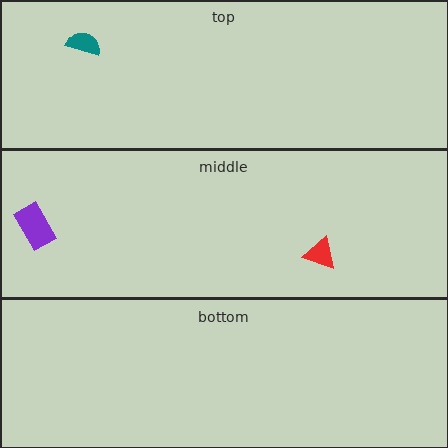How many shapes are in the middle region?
2.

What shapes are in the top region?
The teal semicircle.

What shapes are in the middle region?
The purple rectangle, the red triangle.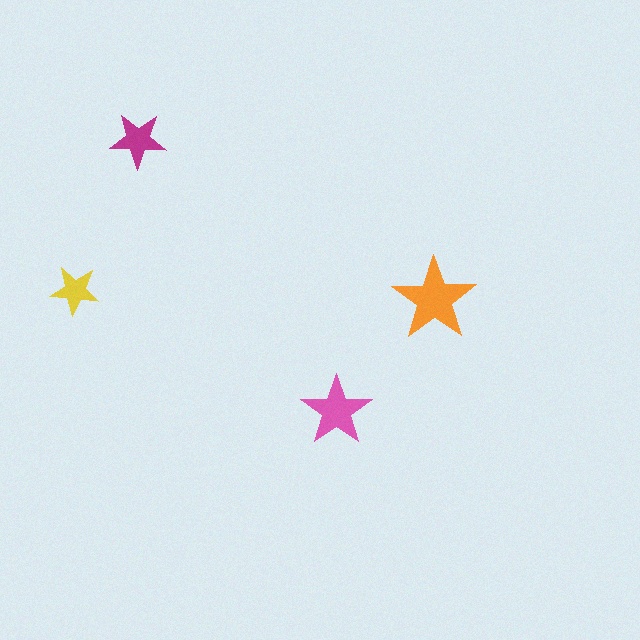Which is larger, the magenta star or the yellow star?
The magenta one.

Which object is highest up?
The magenta star is topmost.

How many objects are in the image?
There are 4 objects in the image.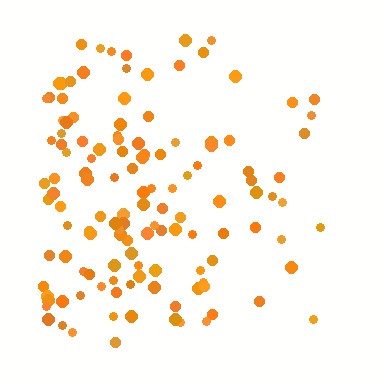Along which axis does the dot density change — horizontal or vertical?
Horizontal.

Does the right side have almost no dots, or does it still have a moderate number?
Still a moderate number, just noticeably fewer than the left.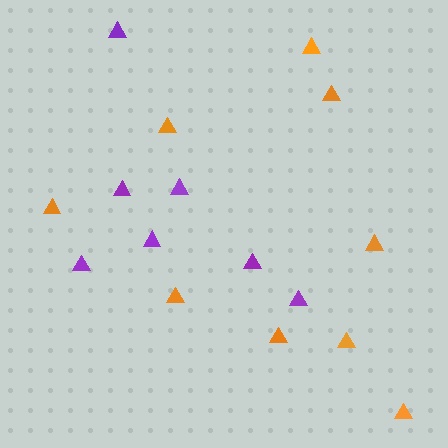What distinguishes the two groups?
There are 2 groups: one group of orange triangles (9) and one group of purple triangles (7).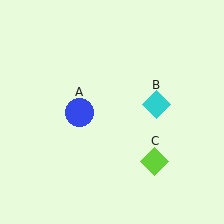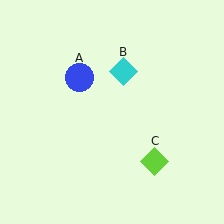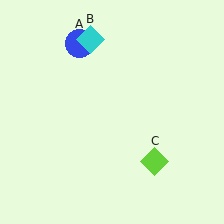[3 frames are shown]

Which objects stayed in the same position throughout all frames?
Lime diamond (object C) remained stationary.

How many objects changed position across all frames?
2 objects changed position: blue circle (object A), cyan diamond (object B).